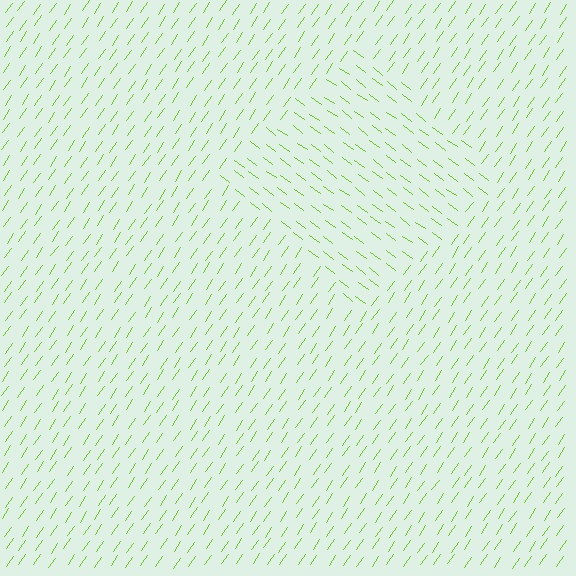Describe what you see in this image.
The image is filled with small lime line segments. A diamond region in the image has lines oriented differently from the surrounding lines, creating a visible texture boundary.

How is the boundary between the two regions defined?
The boundary is defined purely by a change in line orientation (approximately 87 degrees difference). All lines are the same color and thickness.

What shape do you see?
I see a diamond.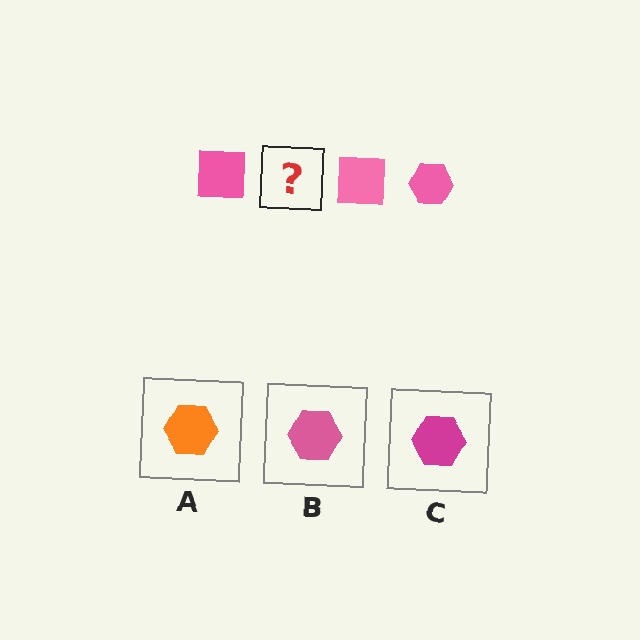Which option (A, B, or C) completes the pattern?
B.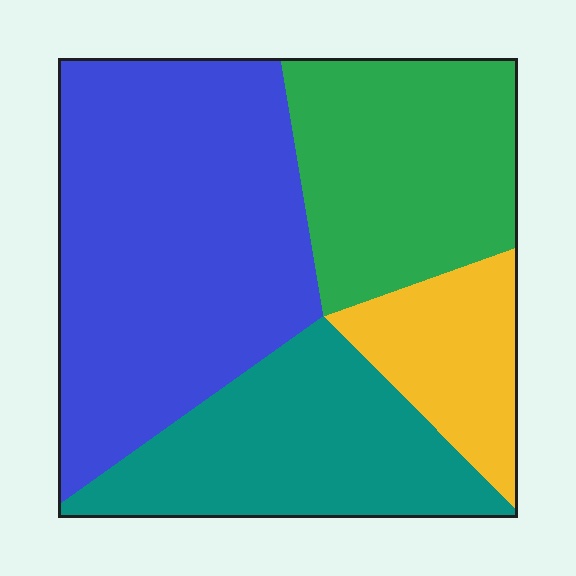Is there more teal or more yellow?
Teal.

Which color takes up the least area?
Yellow, at roughly 10%.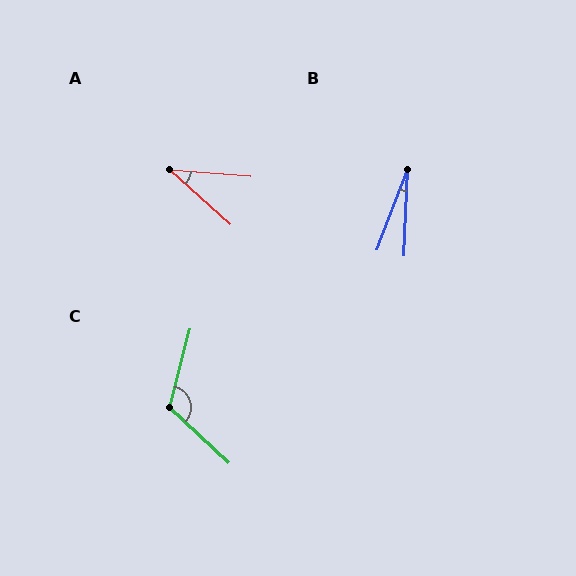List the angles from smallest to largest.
B (18°), A (37°), C (118°).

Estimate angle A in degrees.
Approximately 37 degrees.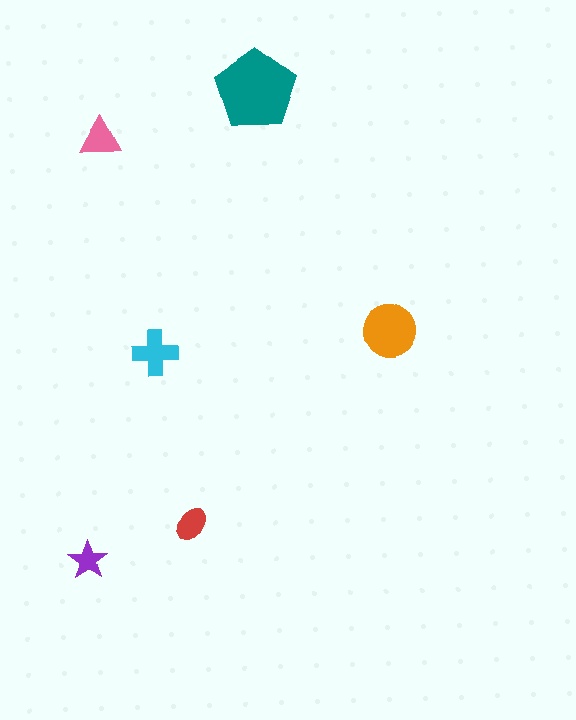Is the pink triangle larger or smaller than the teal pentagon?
Smaller.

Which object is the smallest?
The purple star.